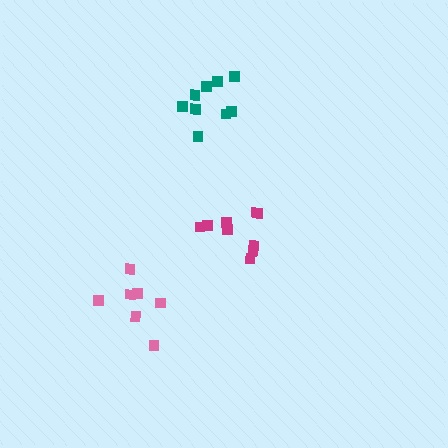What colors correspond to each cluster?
The clusters are colored: teal, magenta, pink.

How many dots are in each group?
Group 1: 9 dots, Group 2: 9 dots, Group 3: 7 dots (25 total).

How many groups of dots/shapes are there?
There are 3 groups.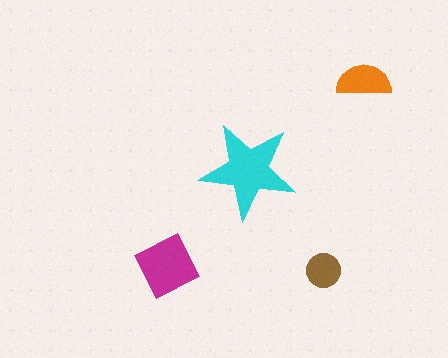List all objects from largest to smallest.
The cyan star, the magenta diamond, the orange semicircle, the brown circle.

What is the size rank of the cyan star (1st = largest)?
1st.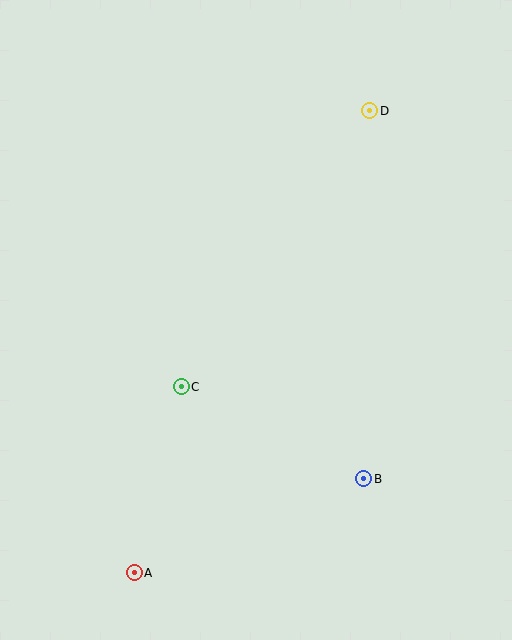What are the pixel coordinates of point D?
Point D is at (370, 111).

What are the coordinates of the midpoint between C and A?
The midpoint between C and A is at (158, 480).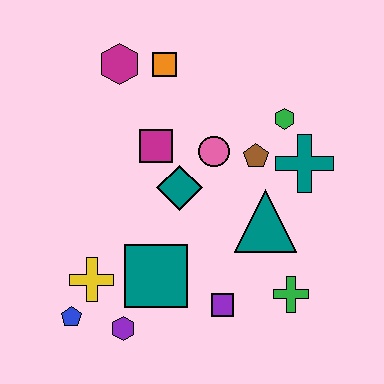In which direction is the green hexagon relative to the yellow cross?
The green hexagon is to the right of the yellow cross.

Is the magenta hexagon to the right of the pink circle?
No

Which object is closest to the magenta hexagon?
The orange square is closest to the magenta hexagon.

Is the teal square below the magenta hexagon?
Yes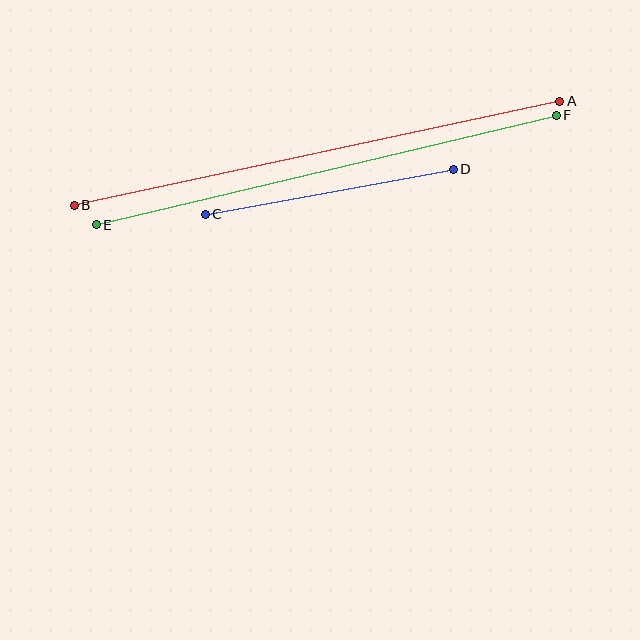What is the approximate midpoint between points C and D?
The midpoint is at approximately (329, 192) pixels.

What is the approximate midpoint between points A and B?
The midpoint is at approximately (317, 153) pixels.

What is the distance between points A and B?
The distance is approximately 497 pixels.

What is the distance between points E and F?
The distance is approximately 473 pixels.